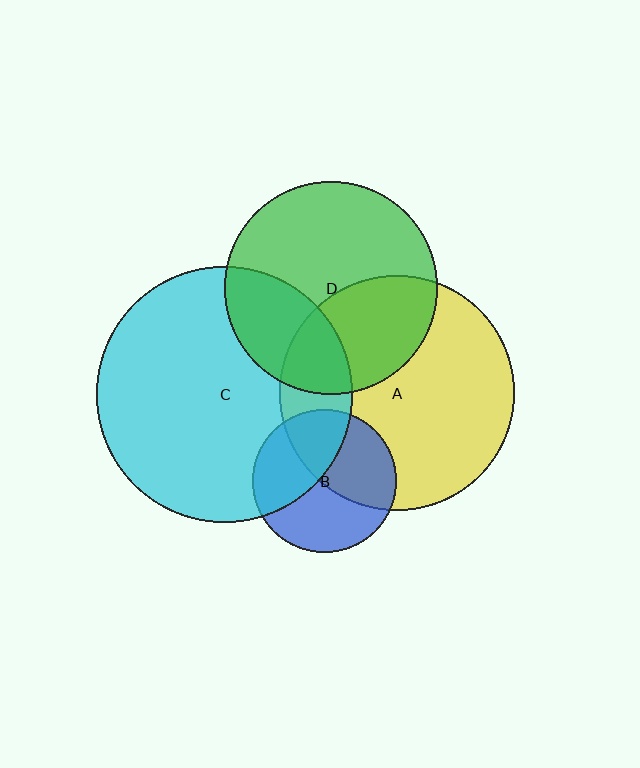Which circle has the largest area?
Circle C (cyan).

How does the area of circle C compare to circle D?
Approximately 1.4 times.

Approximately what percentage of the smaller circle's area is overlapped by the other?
Approximately 35%.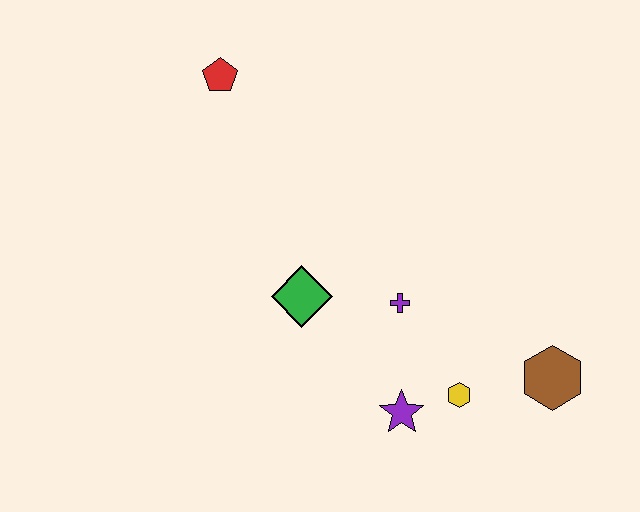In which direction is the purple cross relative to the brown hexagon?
The purple cross is to the left of the brown hexagon.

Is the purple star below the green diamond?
Yes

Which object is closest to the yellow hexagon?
The purple star is closest to the yellow hexagon.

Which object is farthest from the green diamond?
The brown hexagon is farthest from the green diamond.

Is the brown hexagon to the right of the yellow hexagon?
Yes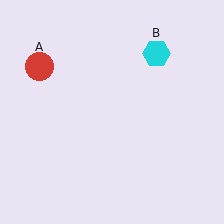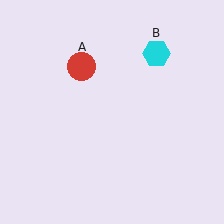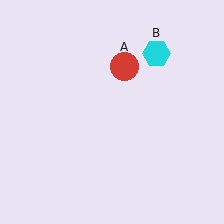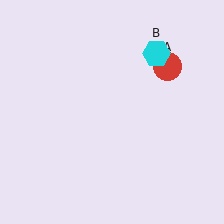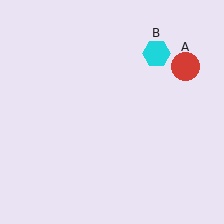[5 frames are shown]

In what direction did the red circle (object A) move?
The red circle (object A) moved right.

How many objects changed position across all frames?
1 object changed position: red circle (object A).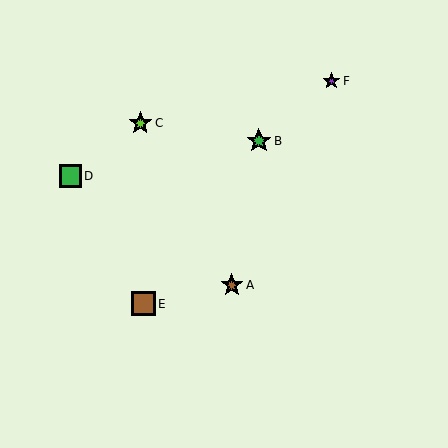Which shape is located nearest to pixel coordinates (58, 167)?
The green square (labeled D) at (70, 176) is nearest to that location.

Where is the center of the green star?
The center of the green star is at (259, 141).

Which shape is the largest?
The green star (labeled B) is the largest.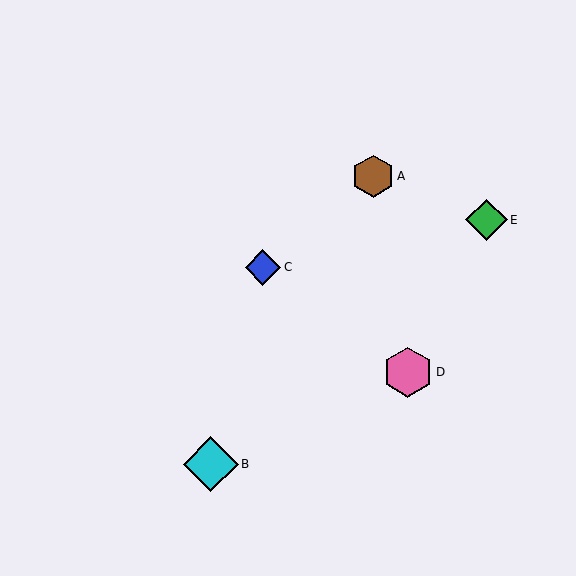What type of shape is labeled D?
Shape D is a pink hexagon.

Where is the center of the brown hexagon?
The center of the brown hexagon is at (373, 176).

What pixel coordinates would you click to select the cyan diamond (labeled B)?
Click at (211, 464) to select the cyan diamond B.